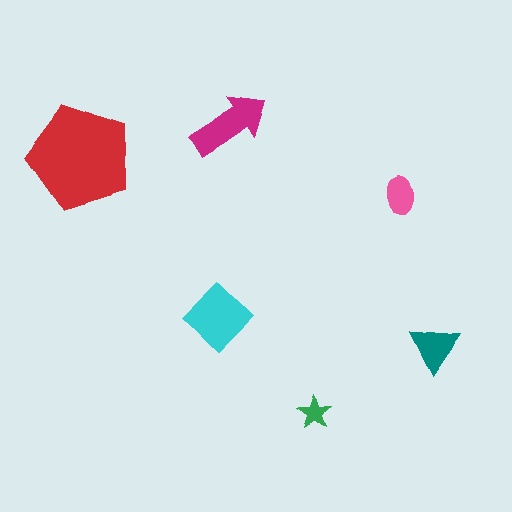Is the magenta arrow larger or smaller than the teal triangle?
Larger.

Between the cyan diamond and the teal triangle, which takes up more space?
The cyan diamond.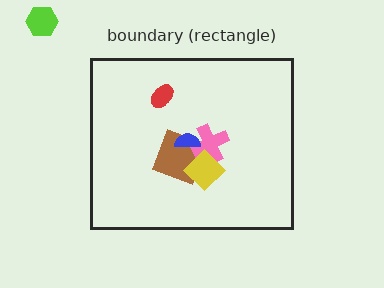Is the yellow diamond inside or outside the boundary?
Inside.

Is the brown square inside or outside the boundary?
Inside.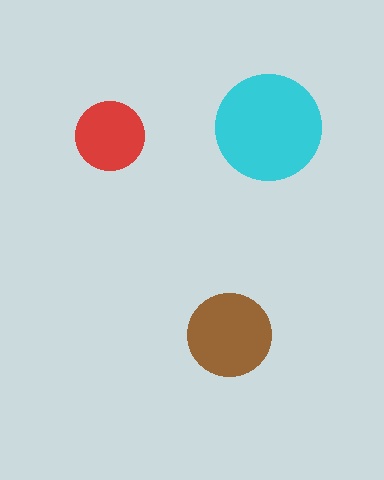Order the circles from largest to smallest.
the cyan one, the brown one, the red one.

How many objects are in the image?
There are 3 objects in the image.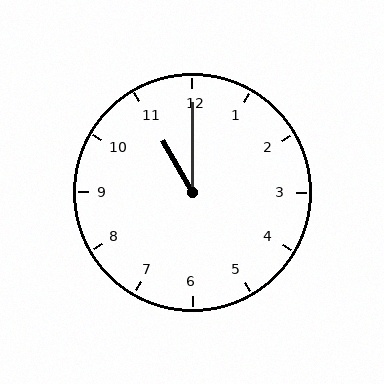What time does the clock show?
11:00.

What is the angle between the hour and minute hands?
Approximately 30 degrees.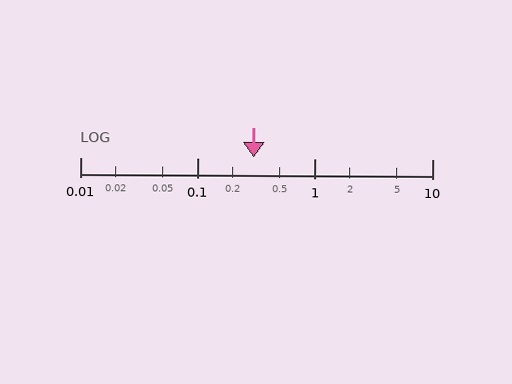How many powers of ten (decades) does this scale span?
The scale spans 3 decades, from 0.01 to 10.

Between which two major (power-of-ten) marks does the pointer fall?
The pointer is between 0.1 and 1.